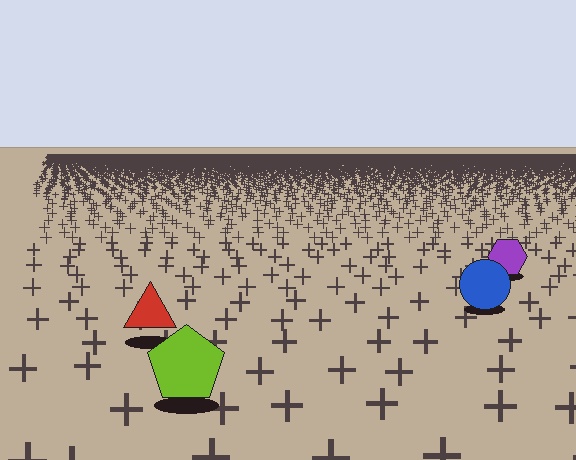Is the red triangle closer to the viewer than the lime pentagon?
No. The lime pentagon is closer — you can tell from the texture gradient: the ground texture is coarser near it.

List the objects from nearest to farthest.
From nearest to farthest: the lime pentagon, the red triangle, the blue circle, the purple hexagon.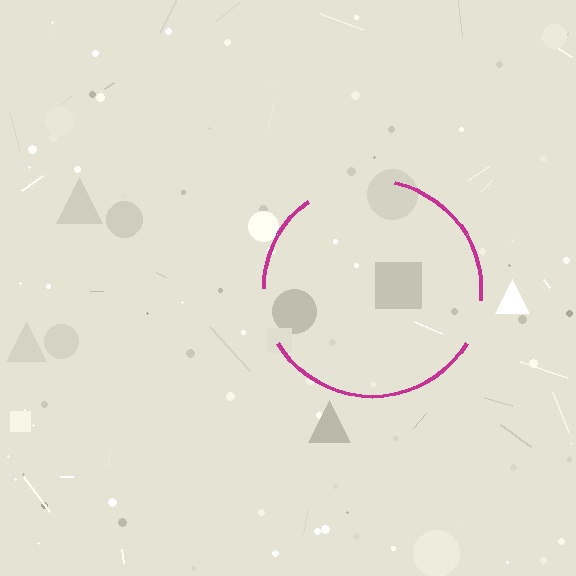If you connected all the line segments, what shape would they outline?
They would outline a circle.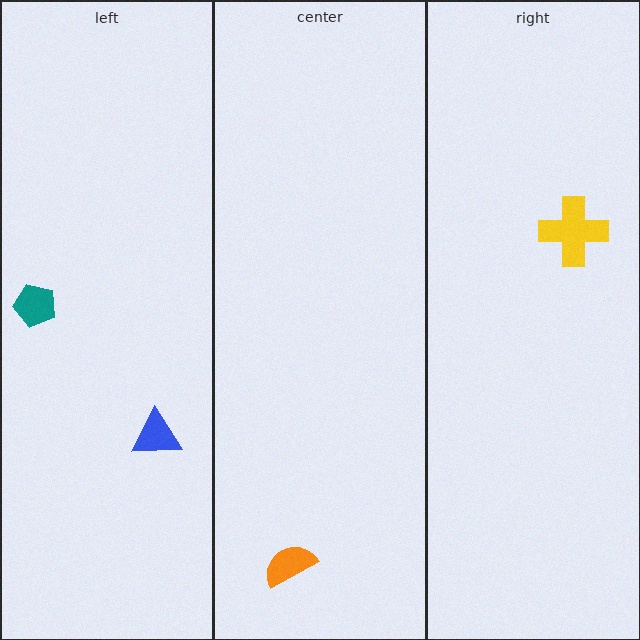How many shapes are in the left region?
2.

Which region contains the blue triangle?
The left region.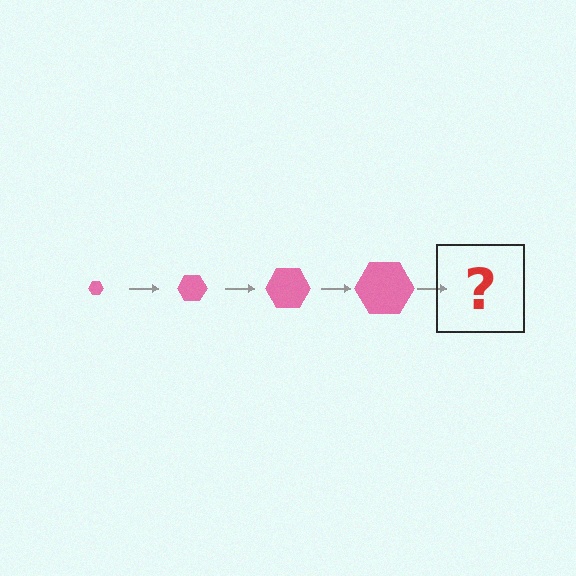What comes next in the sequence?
The next element should be a pink hexagon, larger than the previous one.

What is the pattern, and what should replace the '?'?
The pattern is that the hexagon gets progressively larger each step. The '?' should be a pink hexagon, larger than the previous one.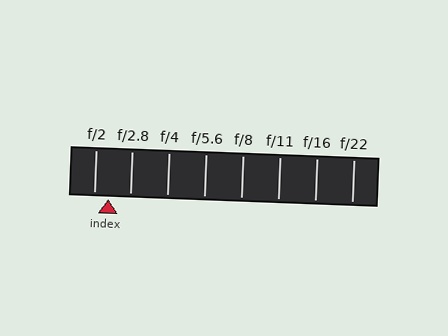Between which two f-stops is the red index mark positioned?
The index mark is between f/2 and f/2.8.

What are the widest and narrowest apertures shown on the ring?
The widest aperture shown is f/2 and the narrowest is f/22.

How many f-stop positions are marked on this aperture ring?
There are 8 f-stop positions marked.